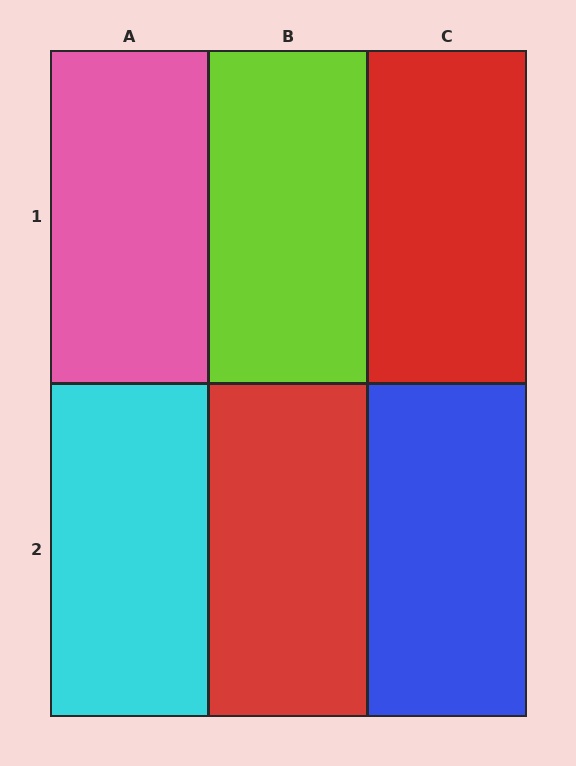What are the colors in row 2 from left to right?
Cyan, red, blue.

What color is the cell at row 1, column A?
Pink.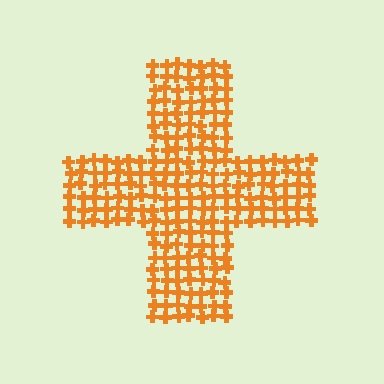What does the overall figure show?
The overall figure shows a cross.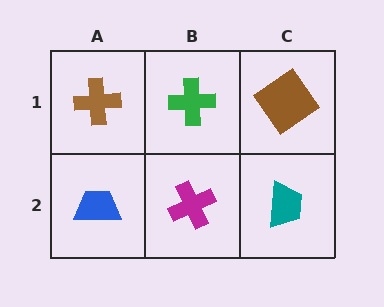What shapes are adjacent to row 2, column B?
A green cross (row 1, column B), a blue trapezoid (row 2, column A), a teal trapezoid (row 2, column C).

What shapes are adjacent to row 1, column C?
A teal trapezoid (row 2, column C), a green cross (row 1, column B).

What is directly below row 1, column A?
A blue trapezoid.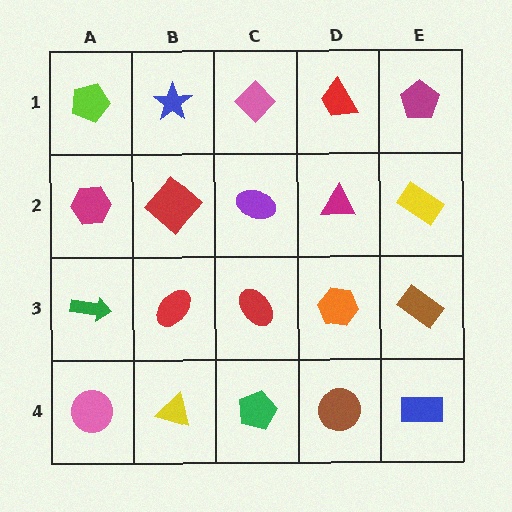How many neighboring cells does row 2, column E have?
3.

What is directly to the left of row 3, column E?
An orange hexagon.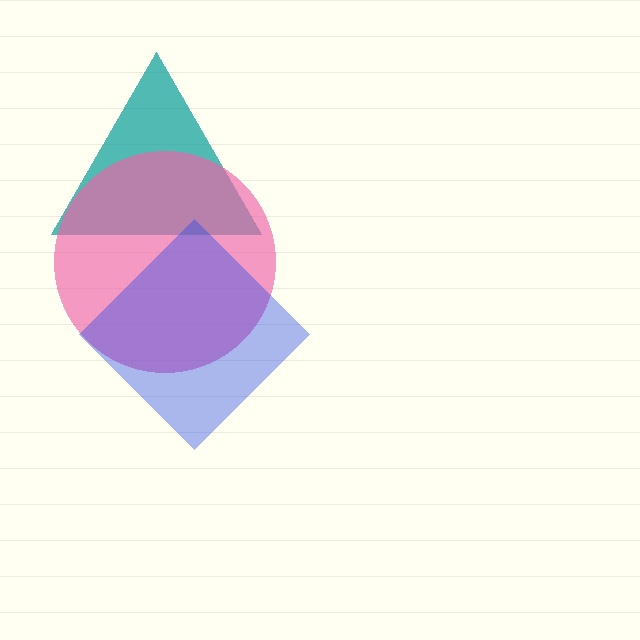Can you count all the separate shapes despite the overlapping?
Yes, there are 3 separate shapes.